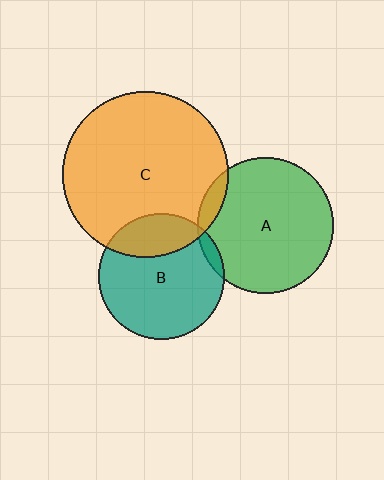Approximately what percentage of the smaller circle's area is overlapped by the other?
Approximately 5%.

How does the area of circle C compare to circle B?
Approximately 1.8 times.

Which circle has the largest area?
Circle C (orange).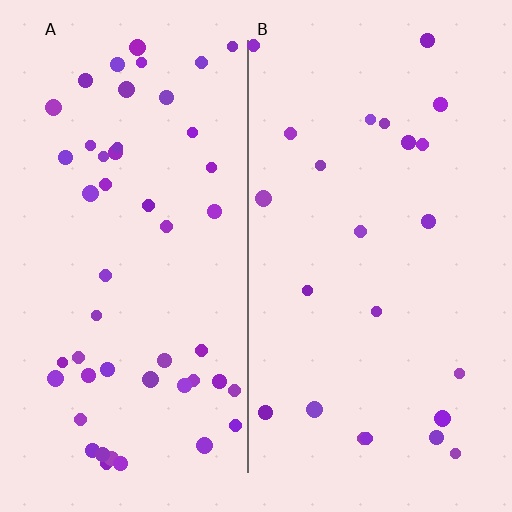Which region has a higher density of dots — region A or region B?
A (the left).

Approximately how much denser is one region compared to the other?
Approximately 2.1× — region A over region B.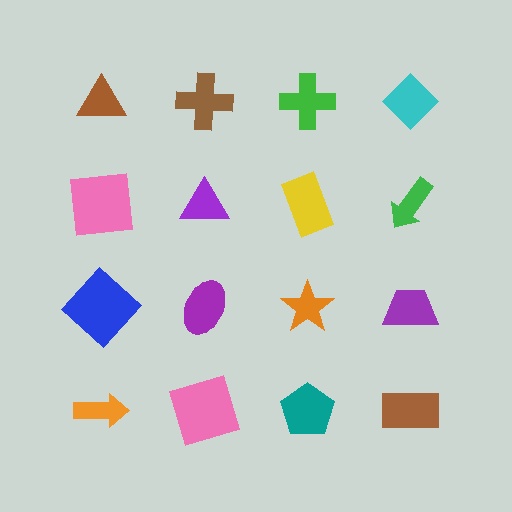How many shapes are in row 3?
4 shapes.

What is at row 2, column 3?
A yellow rectangle.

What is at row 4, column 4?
A brown rectangle.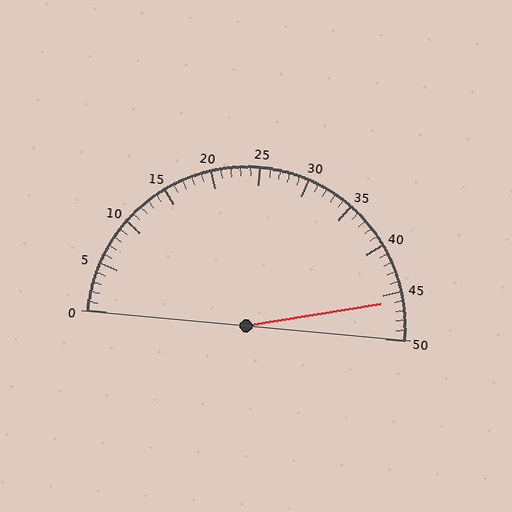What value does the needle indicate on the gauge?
The needle indicates approximately 46.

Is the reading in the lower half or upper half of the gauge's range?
The reading is in the upper half of the range (0 to 50).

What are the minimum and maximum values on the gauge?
The gauge ranges from 0 to 50.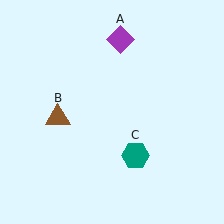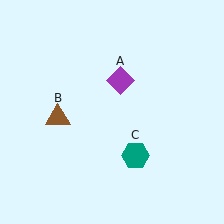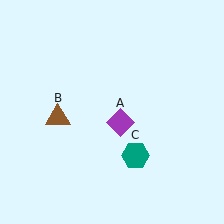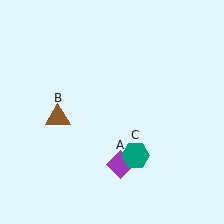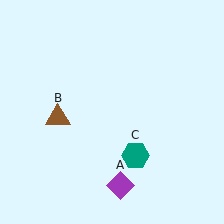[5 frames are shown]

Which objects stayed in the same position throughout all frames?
Brown triangle (object B) and teal hexagon (object C) remained stationary.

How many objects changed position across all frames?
1 object changed position: purple diamond (object A).